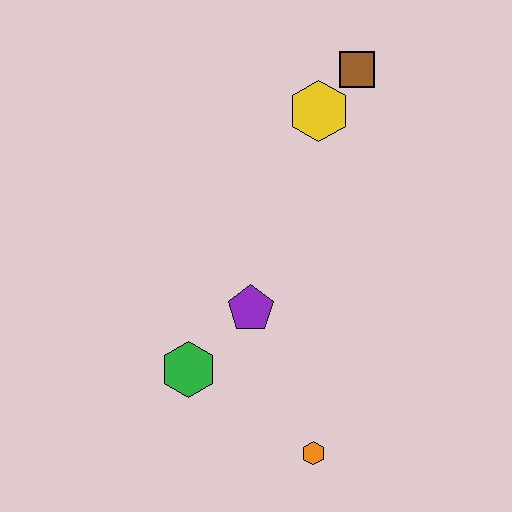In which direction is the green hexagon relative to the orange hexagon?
The green hexagon is to the left of the orange hexagon.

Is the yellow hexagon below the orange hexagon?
No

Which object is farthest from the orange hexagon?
The brown square is farthest from the orange hexagon.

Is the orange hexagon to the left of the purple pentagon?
No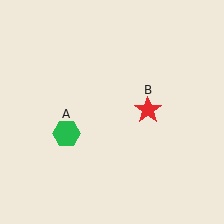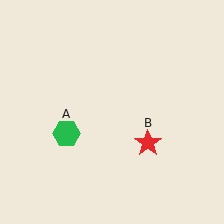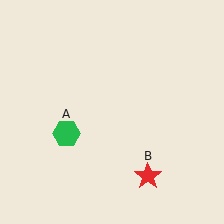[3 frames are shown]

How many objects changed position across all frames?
1 object changed position: red star (object B).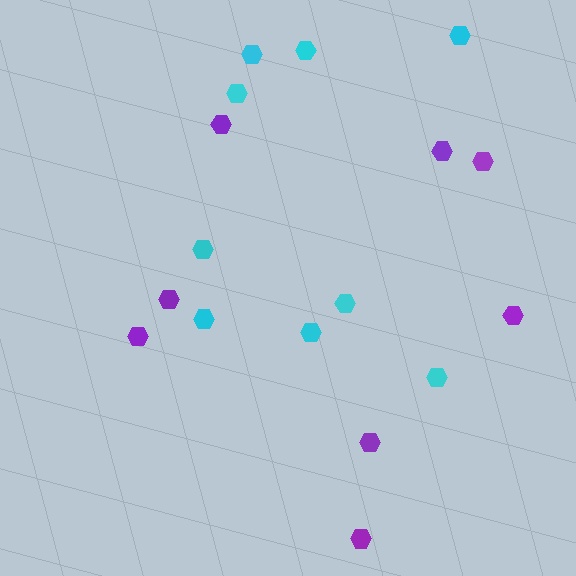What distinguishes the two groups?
There are 2 groups: one group of purple hexagons (8) and one group of cyan hexagons (9).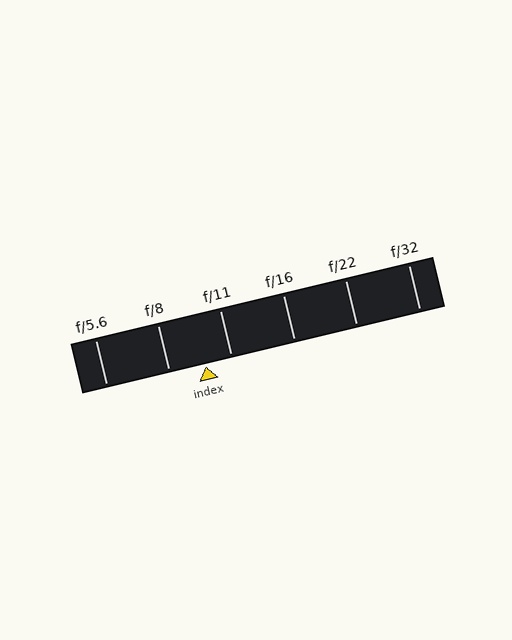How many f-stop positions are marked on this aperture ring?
There are 6 f-stop positions marked.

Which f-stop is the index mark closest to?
The index mark is closest to f/11.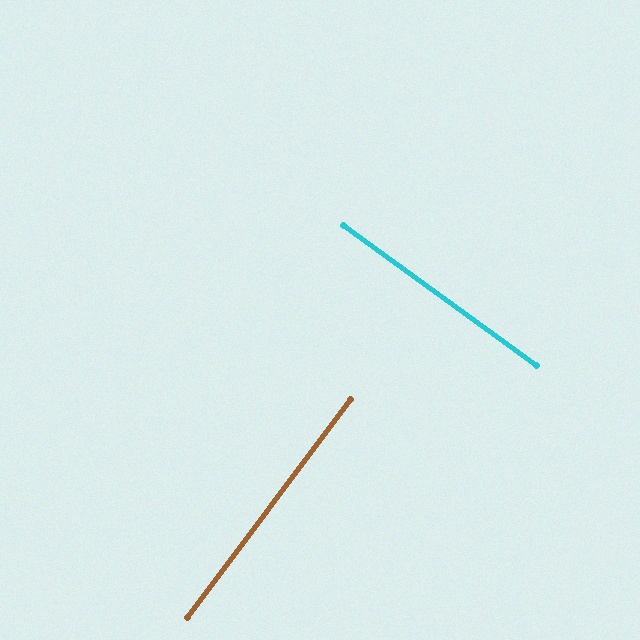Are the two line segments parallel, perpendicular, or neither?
Perpendicular — they meet at approximately 89°.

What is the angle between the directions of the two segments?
Approximately 89 degrees.